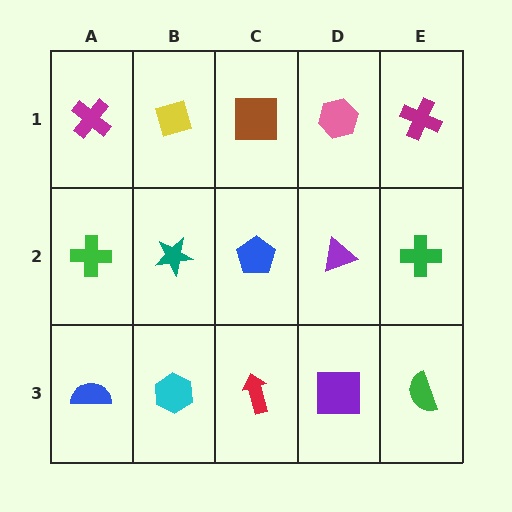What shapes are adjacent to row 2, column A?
A magenta cross (row 1, column A), a blue semicircle (row 3, column A), a teal star (row 2, column B).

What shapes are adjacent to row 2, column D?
A pink hexagon (row 1, column D), a purple square (row 3, column D), a blue pentagon (row 2, column C), a green cross (row 2, column E).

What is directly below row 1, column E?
A green cross.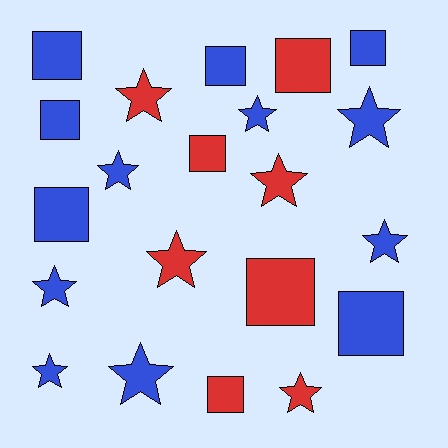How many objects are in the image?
There are 21 objects.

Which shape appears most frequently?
Star, with 11 objects.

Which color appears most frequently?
Blue, with 13 objects.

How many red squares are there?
There are 4 red squares.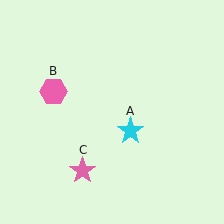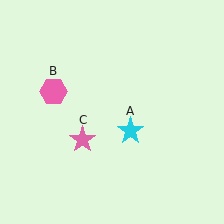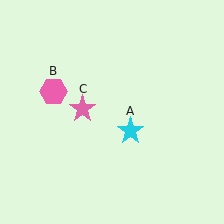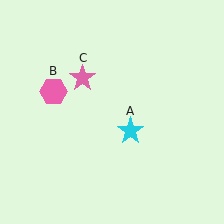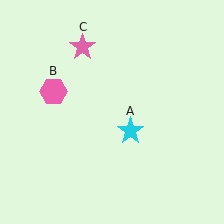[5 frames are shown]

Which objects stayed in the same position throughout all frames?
Cyan star (object A) and pink hexagon (object B) remained stationary.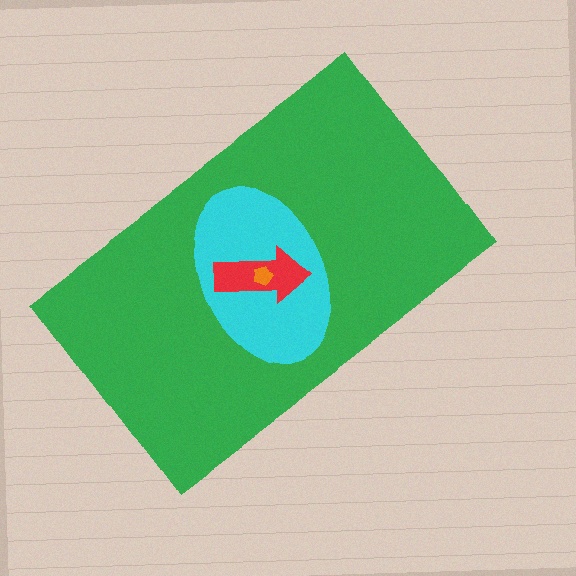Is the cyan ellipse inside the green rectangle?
Yes.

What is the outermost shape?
The green rectangle.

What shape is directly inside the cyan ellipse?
The red arrow.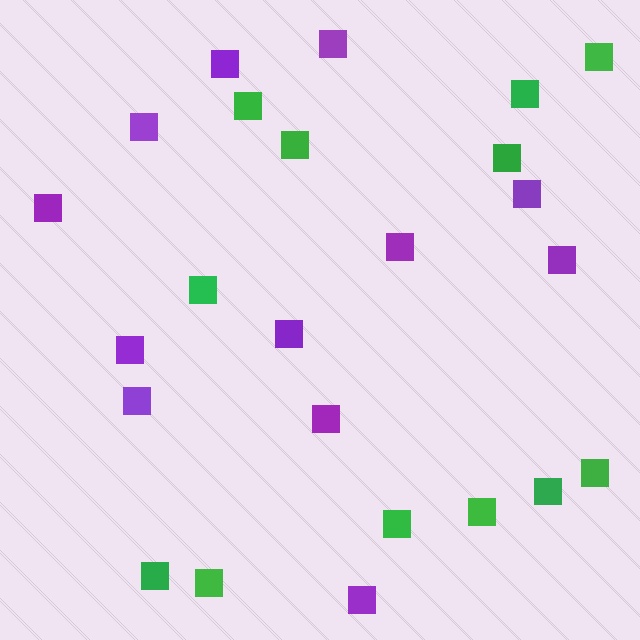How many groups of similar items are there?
There are 2 groups: one group of purple squares (12) and one group of green squares (12).